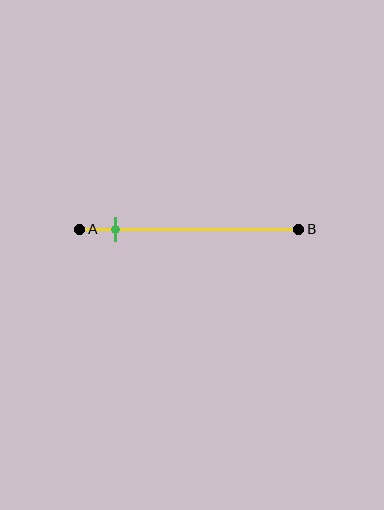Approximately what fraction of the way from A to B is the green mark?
The green mark is approximately 15% of the way from A to B.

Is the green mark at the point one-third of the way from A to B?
No, the mark is at about 15% from A, not at the 33% one-third point.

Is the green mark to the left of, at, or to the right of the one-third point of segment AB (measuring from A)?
The green mark is to the left of the one-third point of segment AB.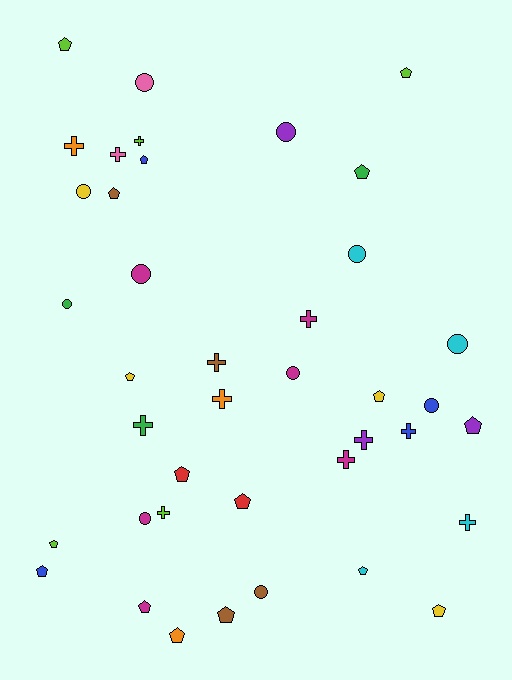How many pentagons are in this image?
There are 17 pentagons.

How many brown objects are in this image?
There are 4 brown objects.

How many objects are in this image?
There are 40 objects.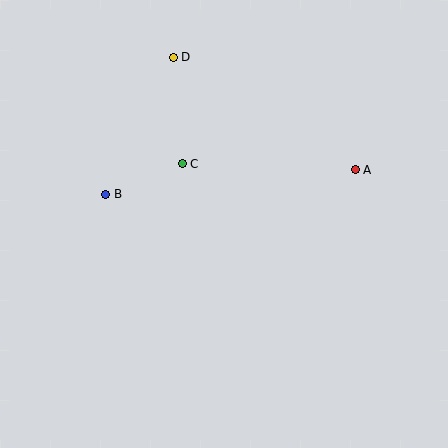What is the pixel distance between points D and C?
The distance between D and C is 107 pixels.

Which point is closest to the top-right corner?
Point A is closest to the top-right corner.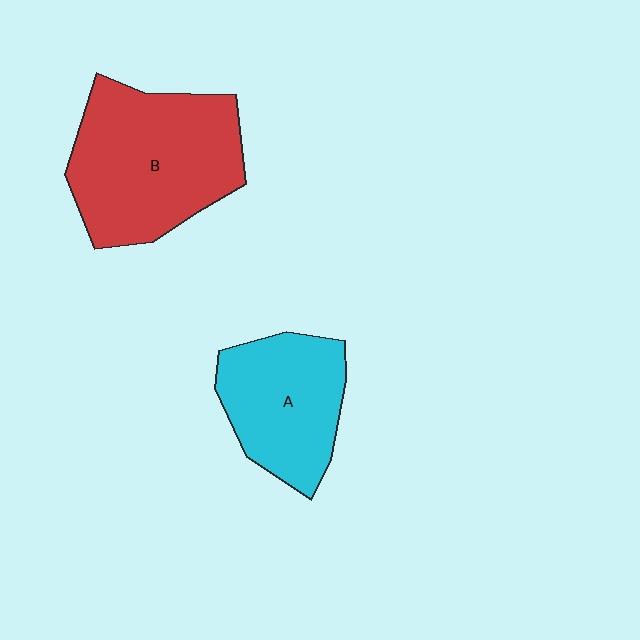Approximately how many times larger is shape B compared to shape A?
Approximately 1.4 times.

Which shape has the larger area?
Shape B (red).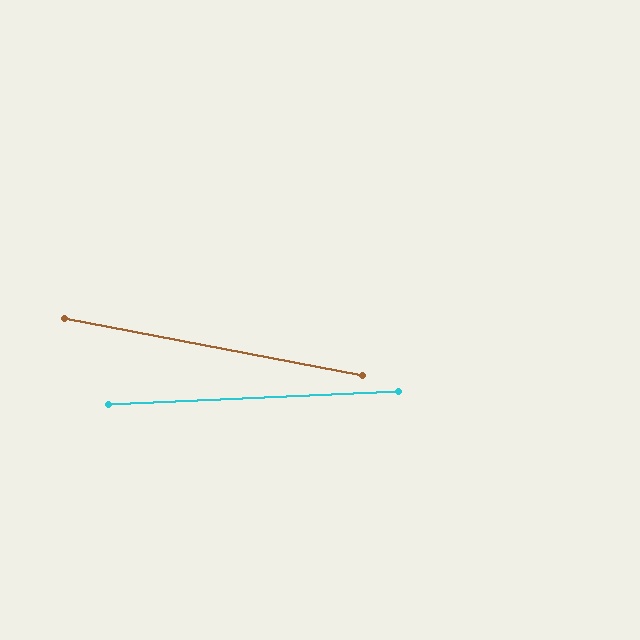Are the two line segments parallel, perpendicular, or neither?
Neither parallel nor perpendicular — they differ by about 13°.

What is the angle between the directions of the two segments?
Approximately 13 degrees.